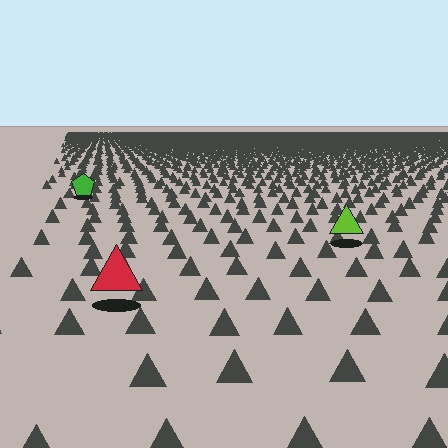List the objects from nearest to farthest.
From nearest to farthest: the red triangle, the lime triangle, the green pentagon.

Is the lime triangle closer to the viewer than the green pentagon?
Yes. The lime triangle is closer — you can tell from the texture gradient: the ground texture is coarser near it.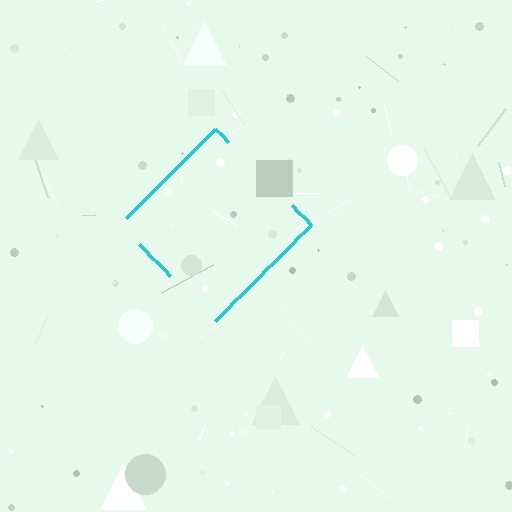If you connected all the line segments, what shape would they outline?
They would outline a diamond.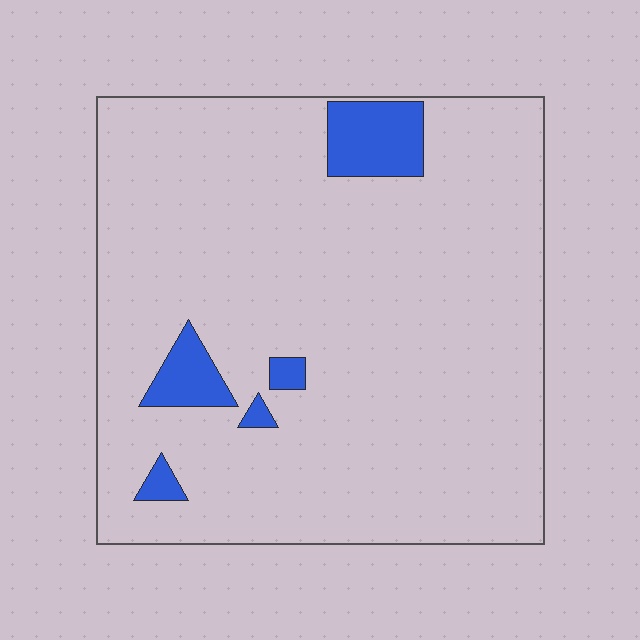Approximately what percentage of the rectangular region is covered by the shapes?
Approximately 10%.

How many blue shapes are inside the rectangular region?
5.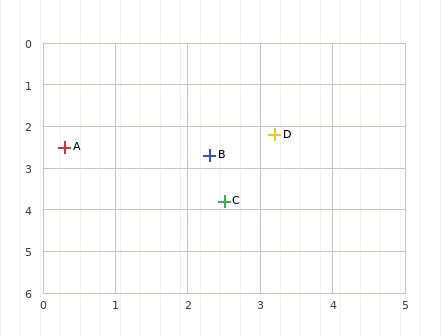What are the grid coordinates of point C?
Point C is at approximately (2.5, 3.8).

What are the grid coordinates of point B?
Point B is at approximately (2.3, 2.7).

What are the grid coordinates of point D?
Point D is at approximately (3.2, 2.2).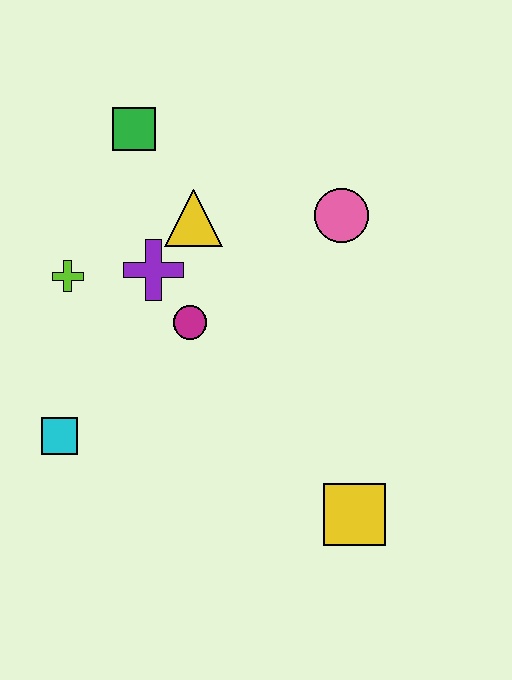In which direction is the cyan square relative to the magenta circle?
The cyan square is to the left of the magenta circle.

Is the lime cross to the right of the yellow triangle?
No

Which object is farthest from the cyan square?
The pink circle is farthest from the cyan square.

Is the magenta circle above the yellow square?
Yes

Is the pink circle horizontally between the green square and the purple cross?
No